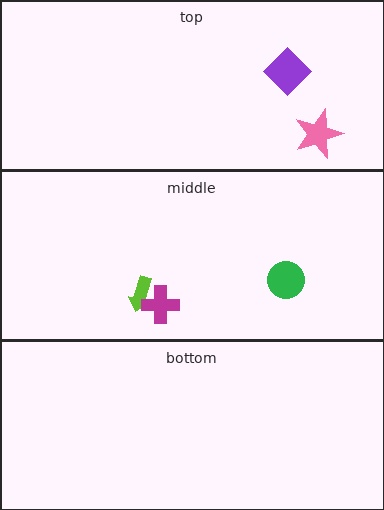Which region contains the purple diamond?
The top region.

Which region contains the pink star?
The top region.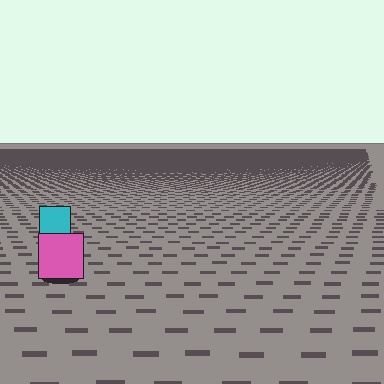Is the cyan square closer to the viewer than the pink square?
No. The pink square is closer — you can tell from the texture gradient: the ground texture is coarser near it.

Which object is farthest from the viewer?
The cyan square is farthest from the viewer. It appears smaller and the ground texture around it is denser.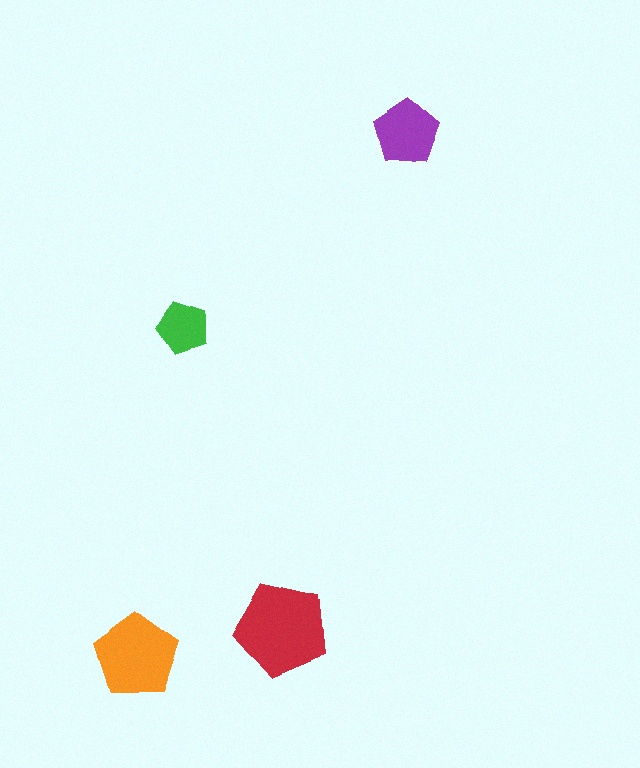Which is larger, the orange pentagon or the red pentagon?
The red one.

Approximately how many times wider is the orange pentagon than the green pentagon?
About 1.5 times wider.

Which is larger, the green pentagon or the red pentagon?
The red one.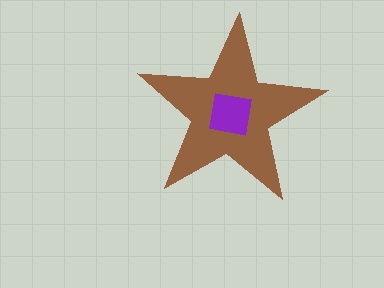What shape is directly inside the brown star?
The purple square.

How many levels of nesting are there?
2.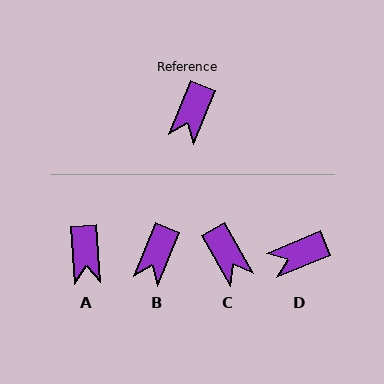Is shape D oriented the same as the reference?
No, it is off by about 45 degrees.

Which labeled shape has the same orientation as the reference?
B.